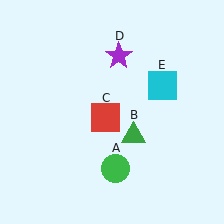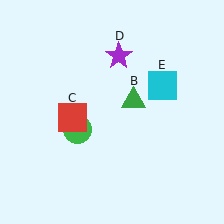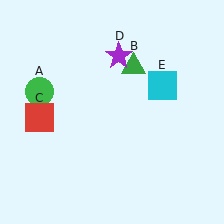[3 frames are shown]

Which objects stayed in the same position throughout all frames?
Purple star (object D) and cyan square (object E) remained stationary.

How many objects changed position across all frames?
3 objects changed position: green circle (object A), green triangle (object B), red square (object C).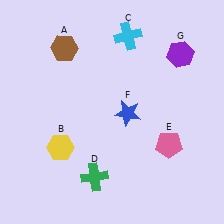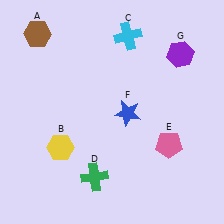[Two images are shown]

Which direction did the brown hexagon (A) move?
The brown hexagon (A) moved left.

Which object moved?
The brown hexagon (A) moved left.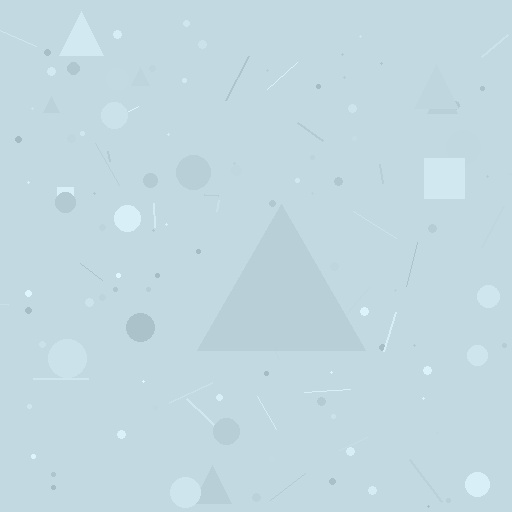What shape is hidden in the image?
A triangle is hidden in the image.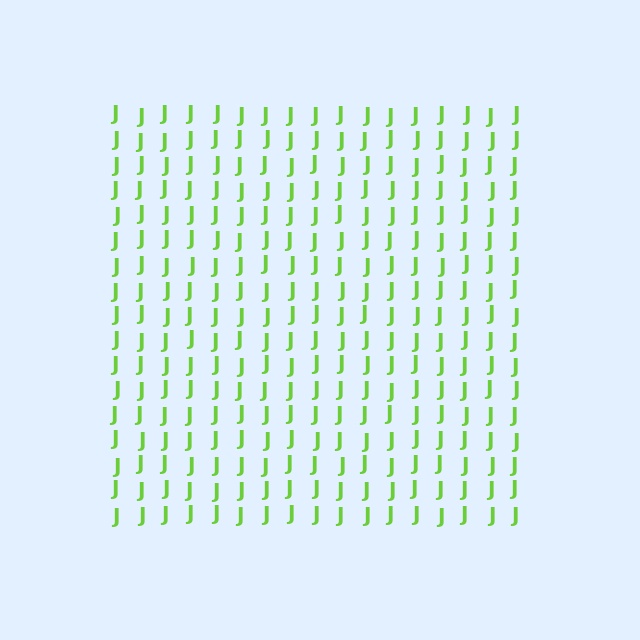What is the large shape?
The large shape is a square.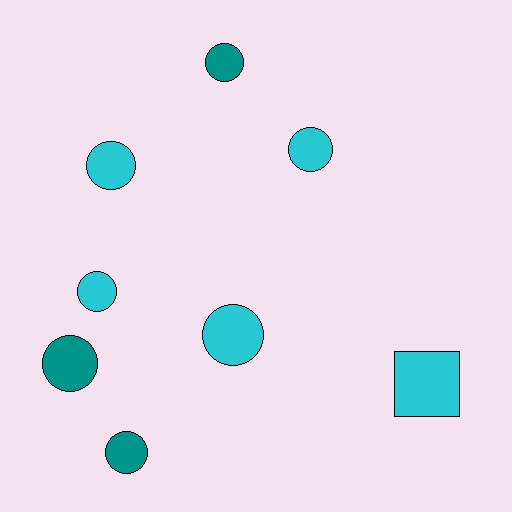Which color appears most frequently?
Cyan, with 5 objects.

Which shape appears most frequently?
Circle, with 7 objects.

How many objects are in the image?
There are 8 objects.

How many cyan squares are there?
There is 1 cyan square.